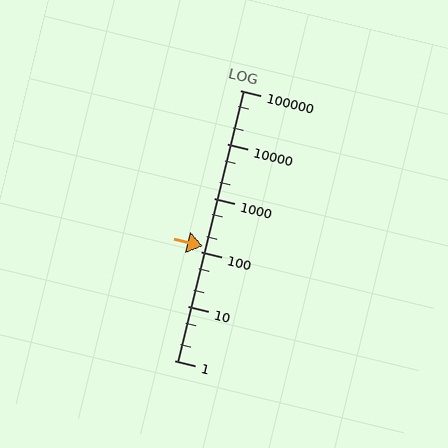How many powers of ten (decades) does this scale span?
The scale spans 5 decades, from 1 to 100000.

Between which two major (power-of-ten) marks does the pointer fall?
The pointer is between 100 and 1000.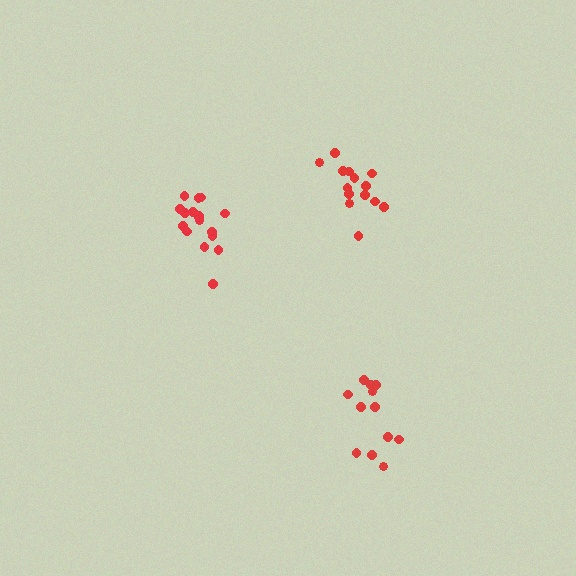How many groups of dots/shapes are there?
There are 3 groups.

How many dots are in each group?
Group 1: 17 dots, Group 2: 14 dots, Group 3: 12 dots (43 total).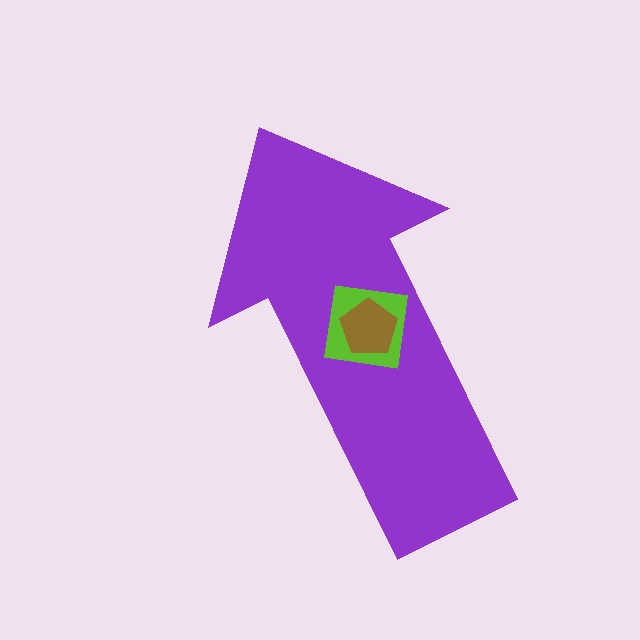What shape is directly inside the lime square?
The brown pentagon.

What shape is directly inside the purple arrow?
The lime square.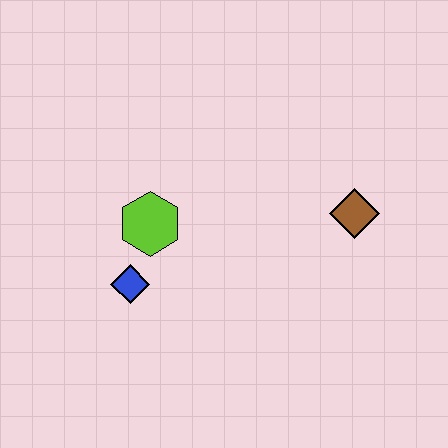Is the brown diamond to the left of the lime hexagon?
No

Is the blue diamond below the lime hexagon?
Yes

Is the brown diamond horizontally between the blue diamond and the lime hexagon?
No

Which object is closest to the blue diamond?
The lime hexagon is closest to the blue diamond.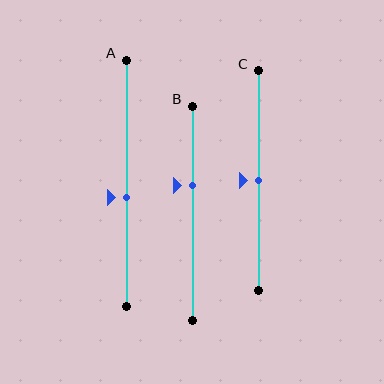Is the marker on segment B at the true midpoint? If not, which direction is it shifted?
No, the marker on segment B is shifted upward by about 13% of the segment length.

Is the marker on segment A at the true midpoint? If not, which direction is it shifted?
No, the marker on segment A is shifted downward by about 6% of the segment length.